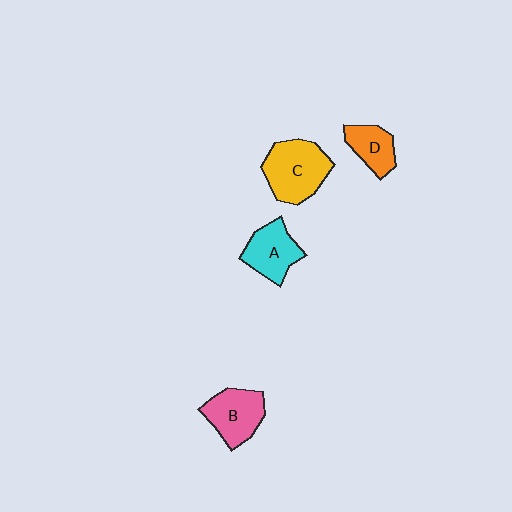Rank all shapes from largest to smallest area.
From largest to smallest: C (yellow), B (pink), A (cyan), D (orange).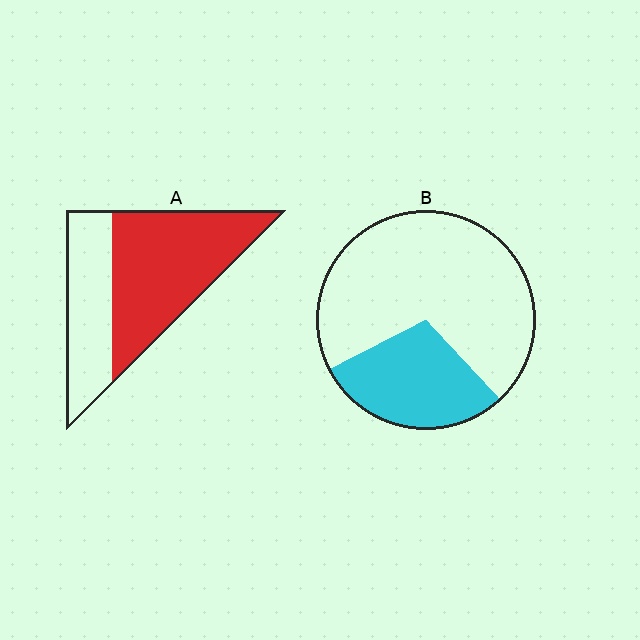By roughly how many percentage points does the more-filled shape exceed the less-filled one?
By roughly 35 percentage points (A over B).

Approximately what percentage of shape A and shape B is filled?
A is approximately 65% and B is approximately 30%.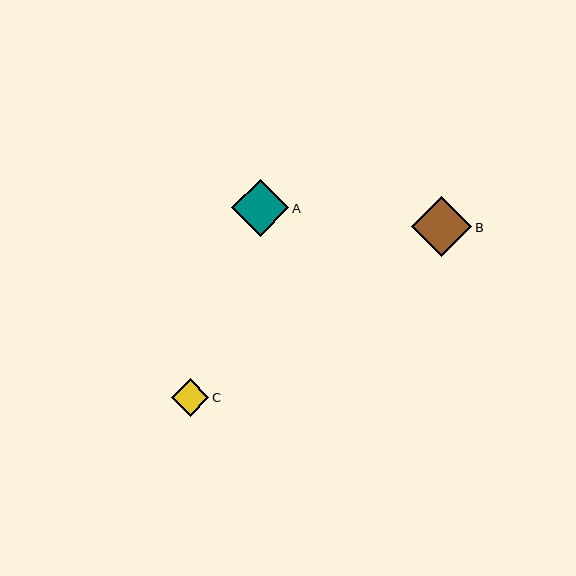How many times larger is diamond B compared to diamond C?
Diamond B is approximately 1.6 times the size of diamond C.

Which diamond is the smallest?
Diamond C is the smallest with a size of approximately 38 pixels.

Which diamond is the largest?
Diamond B is the largest with a size of approximately 60 pixels.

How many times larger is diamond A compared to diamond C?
Diamond A is approximately 1.5 times the size of diamond C.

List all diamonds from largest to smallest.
From largest to smallest: B, A, C.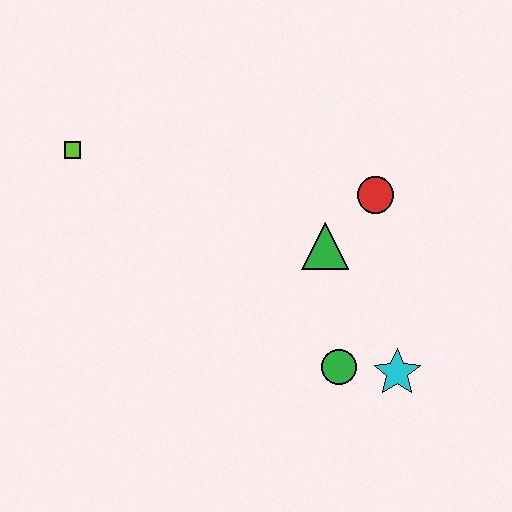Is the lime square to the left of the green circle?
Yes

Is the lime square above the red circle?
Yes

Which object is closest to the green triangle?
The red circle is closest to the green triangle.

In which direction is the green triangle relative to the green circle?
The green triangle is above the green circle.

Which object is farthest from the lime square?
The cyan star is farthest from the lime square.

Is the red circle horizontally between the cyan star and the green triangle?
Yes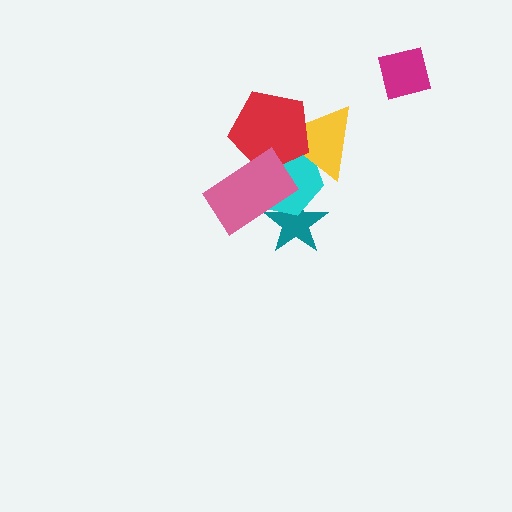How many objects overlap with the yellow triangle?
2 objects overlap with the yellow triangle.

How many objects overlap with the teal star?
2 objects overlap with the teal star.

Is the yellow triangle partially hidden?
Yes, it is partially covered by another shape.